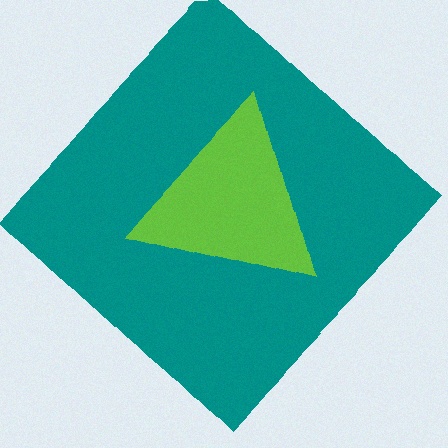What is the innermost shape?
The lime triangle.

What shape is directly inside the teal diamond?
The lime triangle.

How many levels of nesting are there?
2.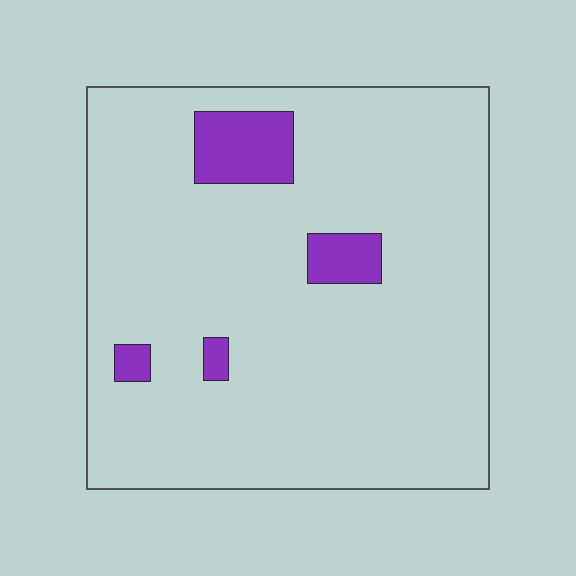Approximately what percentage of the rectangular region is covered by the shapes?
Approximately 10%.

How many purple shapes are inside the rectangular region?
4.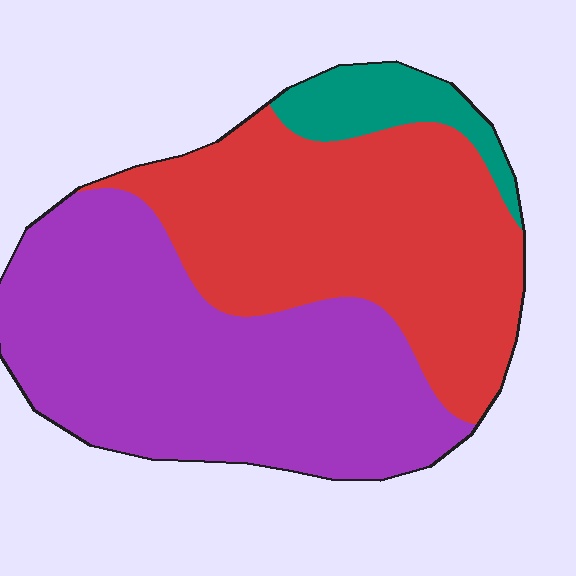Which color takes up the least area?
Teal, at roughly 10%.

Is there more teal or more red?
Red.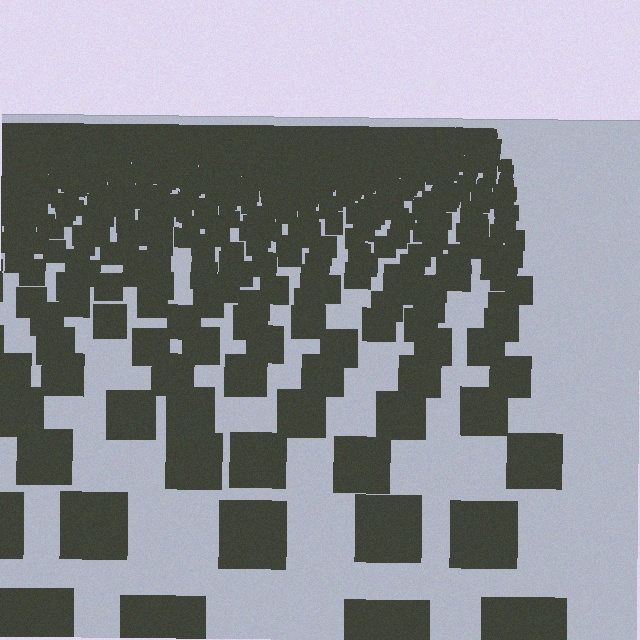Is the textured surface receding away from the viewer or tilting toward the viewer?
The surface is receding away from the viewer. Texture elements get smaller and denser toward the top.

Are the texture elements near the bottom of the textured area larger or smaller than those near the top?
Larger. Near the bottom, elements are closer to the viewer and appear at a bigger on-screen size.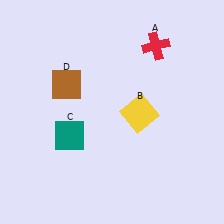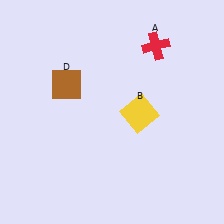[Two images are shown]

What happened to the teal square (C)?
The teal square (C) was removed in Image 2. It was in the bottom-left area of Image 1.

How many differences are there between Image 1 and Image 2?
There is 1 difference between the two images.